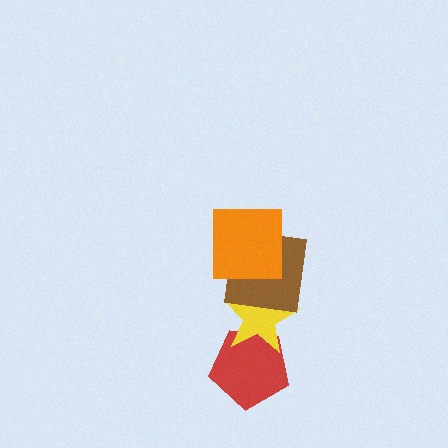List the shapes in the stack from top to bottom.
From top to bottom: the orange square, the brown square, the yellow star, the red pentagon.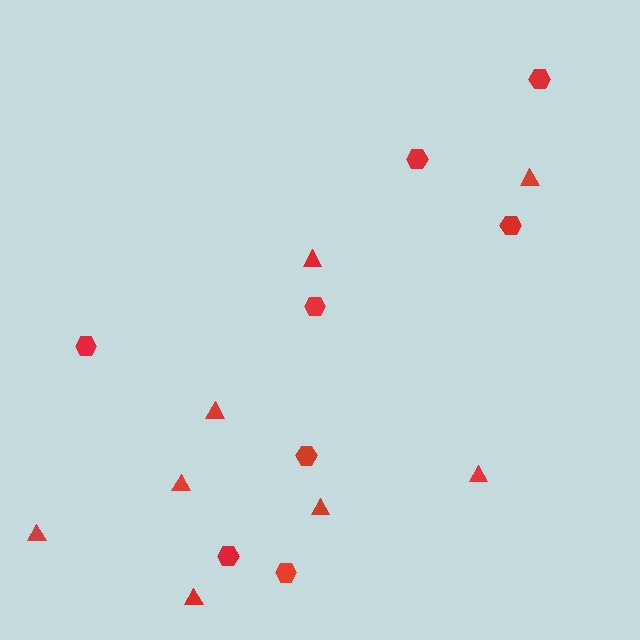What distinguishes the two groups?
There are 2 groups: one group of triangles (8) and one group of hexagons (8).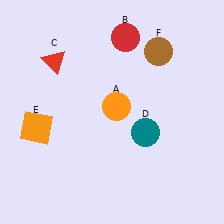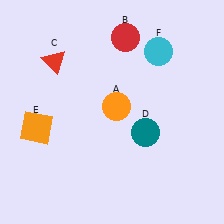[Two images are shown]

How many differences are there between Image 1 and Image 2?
There is 1 difference between the two images.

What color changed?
The circle (F) changed from brown in Image 1 to cyan in Image 2.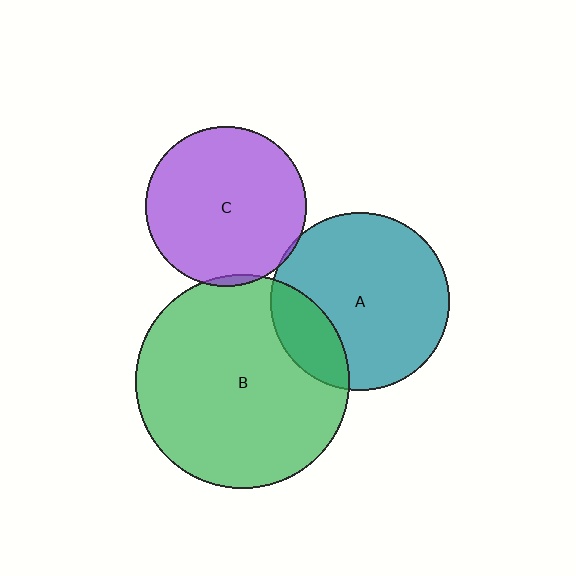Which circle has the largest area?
Circle B (green).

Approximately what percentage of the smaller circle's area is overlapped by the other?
Approximately 5%.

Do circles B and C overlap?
Yes.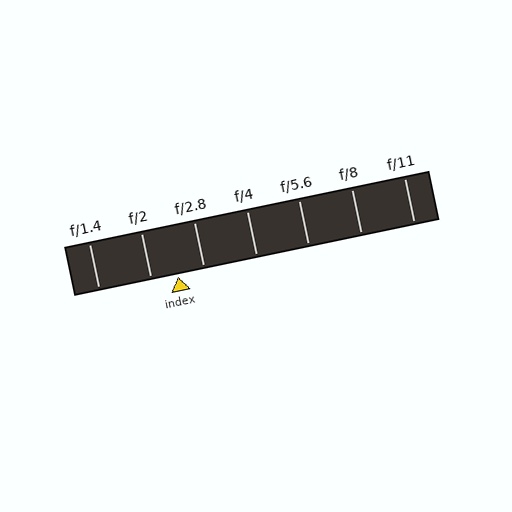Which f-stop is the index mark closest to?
The index mark is closest to f/2.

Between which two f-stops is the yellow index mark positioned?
The index mark is between f/2 and f/2.8.